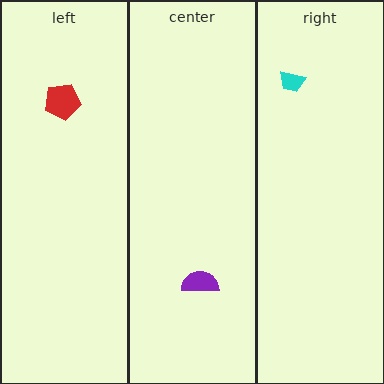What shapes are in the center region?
The purple semicircle.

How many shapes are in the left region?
1.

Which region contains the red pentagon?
The left region.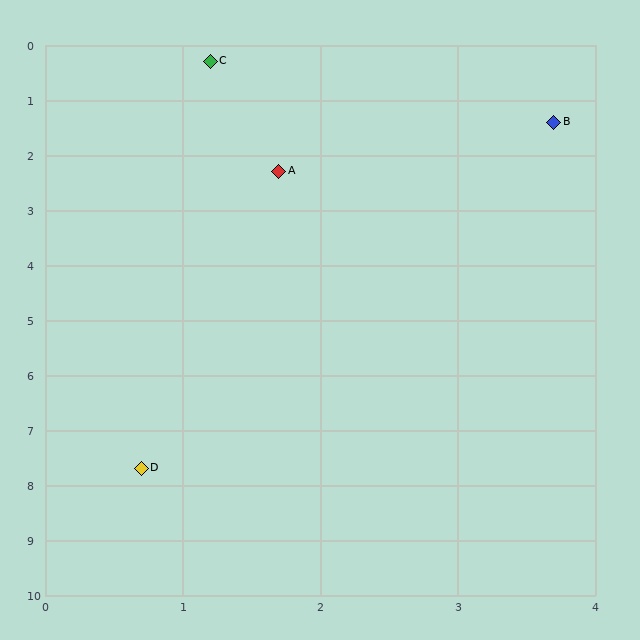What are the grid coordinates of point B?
Point B is at approximately (3.7, 1.4).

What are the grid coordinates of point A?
Point A is at approximately (1.7, 2.3).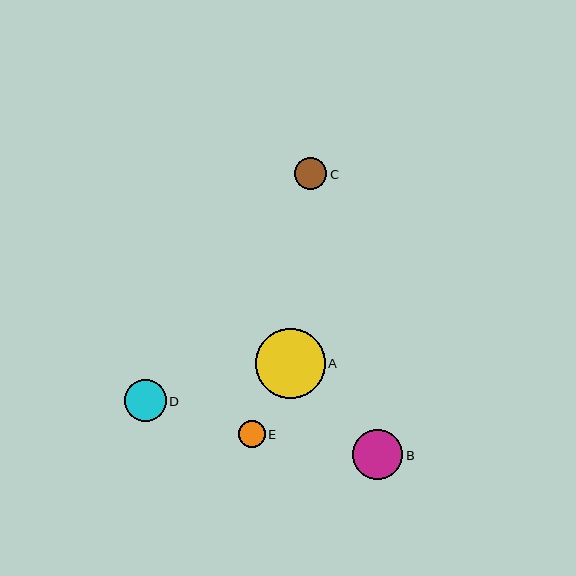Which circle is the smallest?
Circle E is the smallest with a size of approximately 26 pixels.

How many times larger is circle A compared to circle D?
Circle A is approximately 1.7 times the size of circle D.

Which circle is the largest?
Circle A is the largest with a size of approximately 70 pixels.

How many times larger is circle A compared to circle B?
Circle A is approximately 1.4 times the size of circle B.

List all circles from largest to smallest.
From largest to smallest: A, B, D, C, E.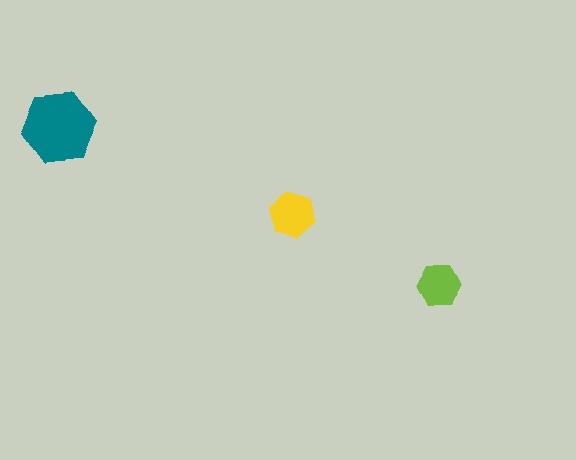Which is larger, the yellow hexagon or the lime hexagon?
The yellow one.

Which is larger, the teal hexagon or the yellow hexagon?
The teal one.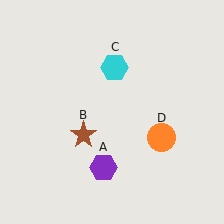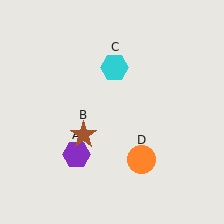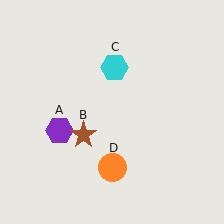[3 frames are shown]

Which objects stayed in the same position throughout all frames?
Brown star (object B) and cyan hexagon (object C) remained stationary.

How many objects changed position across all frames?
2 objects changed position: purple hexagon (object A), orange circle (object D).